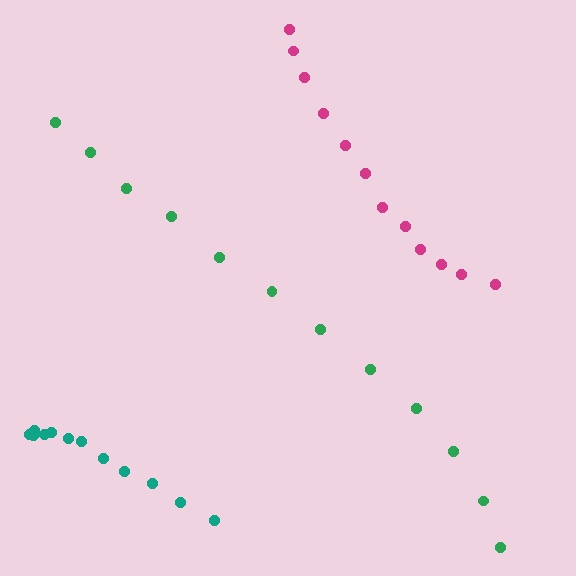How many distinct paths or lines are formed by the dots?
There are 3 distinct paths.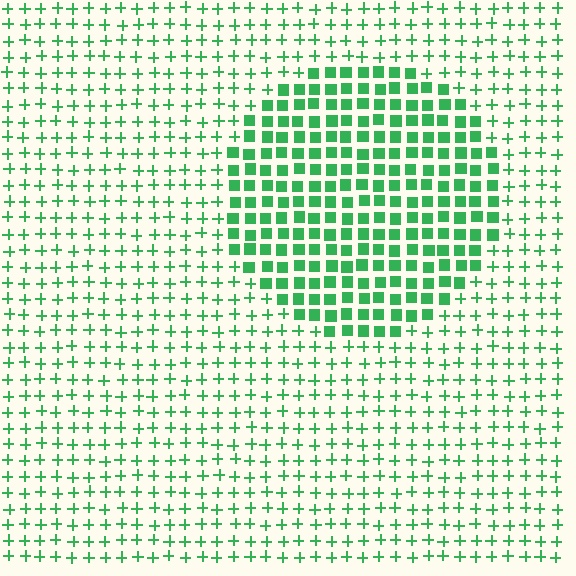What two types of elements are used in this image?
The image uses squares inside the circle region and plus signs outside it.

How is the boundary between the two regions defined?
The boundary is defined by a change in element shape: squares inside vs. plus signs outside. All elements share the same color and spacing.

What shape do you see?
I see a circle.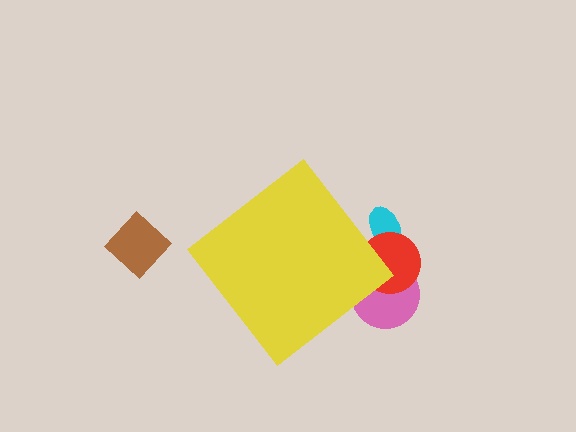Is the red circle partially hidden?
Yes, the red circle is partially hidden behind the yellow diamond.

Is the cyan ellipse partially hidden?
Yes, the cyan ellipse is partially hidden behind the yellow diamond.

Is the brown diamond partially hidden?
No, the brown diamond is fully visible.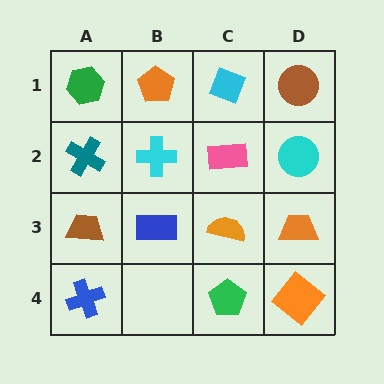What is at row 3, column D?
An orange trapezoid.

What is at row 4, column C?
A green pentagon.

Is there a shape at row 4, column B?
No, that cell is empty.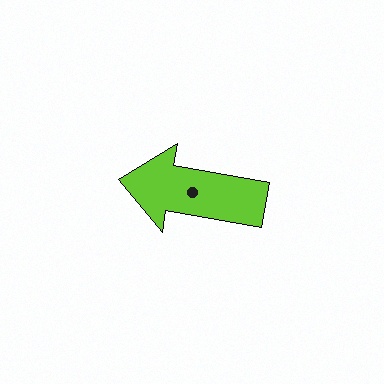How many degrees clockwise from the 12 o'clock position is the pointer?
Approximately 280 degrees.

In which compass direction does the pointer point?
West.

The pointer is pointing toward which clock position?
Roughly 9 o'clock.